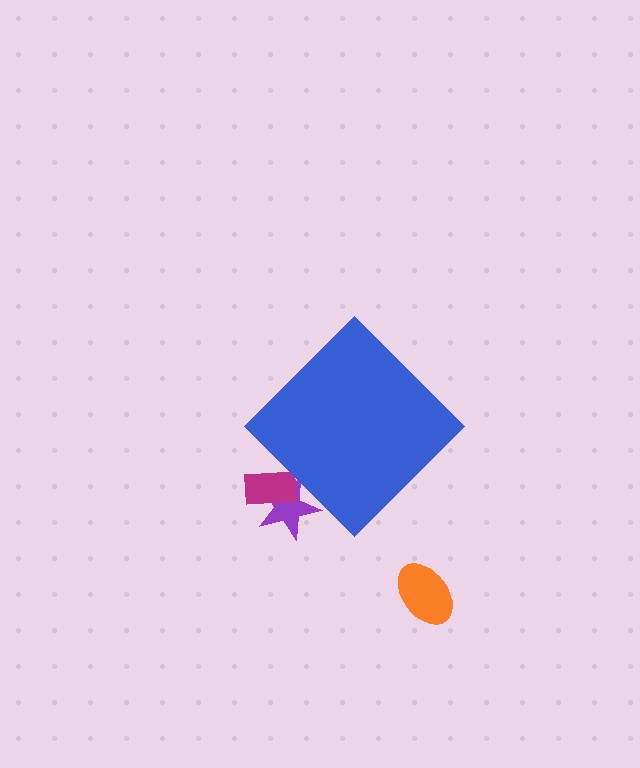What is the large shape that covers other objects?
A blue diamond.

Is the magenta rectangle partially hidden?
Yes, the magenta rectangle is partially hidden behind the blue diamond.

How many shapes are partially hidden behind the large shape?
2 shapes are partially hidden.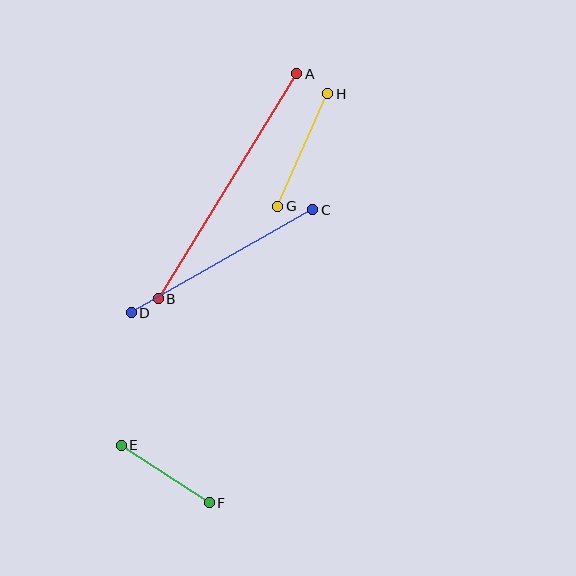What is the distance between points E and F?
The distance is approximately 105 pixels.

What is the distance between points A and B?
The distance is approximately 264 pixels.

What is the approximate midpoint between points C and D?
The midpoint is at approximately (222, 261) pixels.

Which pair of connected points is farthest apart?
Points A and B are farthest apart.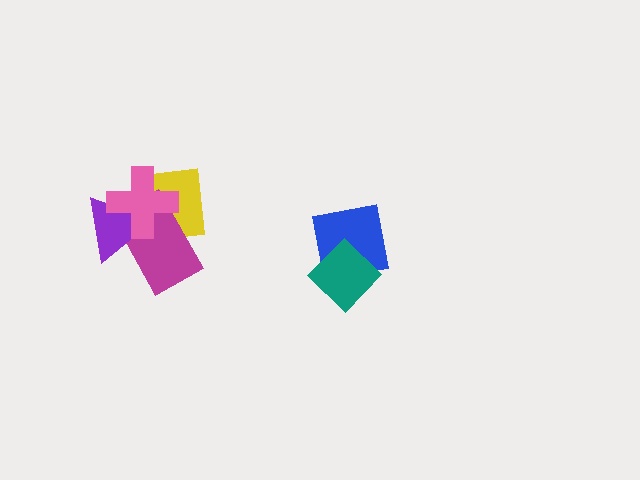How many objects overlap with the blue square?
1 object overlaps with the blue square.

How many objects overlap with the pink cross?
3 objects overlap with the pink cross.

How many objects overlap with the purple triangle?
3 objects overlap with the purple triangle.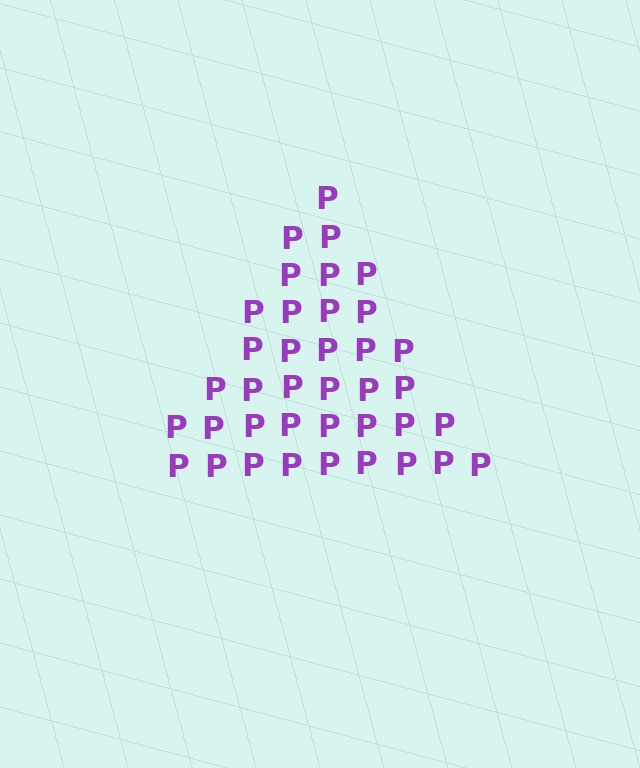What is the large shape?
The large shape is a triangle.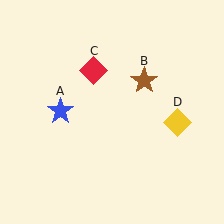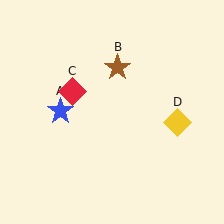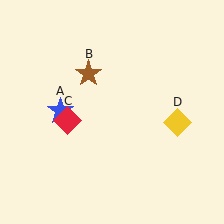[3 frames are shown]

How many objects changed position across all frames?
2 objects changed position: brown star (object B), red diamond (object C).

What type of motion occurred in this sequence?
The brown star (object B), red diamond (object C) rotated counterclockwise around the center of the scene.